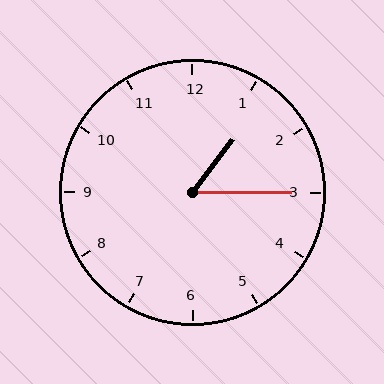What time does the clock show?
1:15.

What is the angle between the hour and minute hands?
Approximately 52 degrees.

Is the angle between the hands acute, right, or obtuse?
It is acute.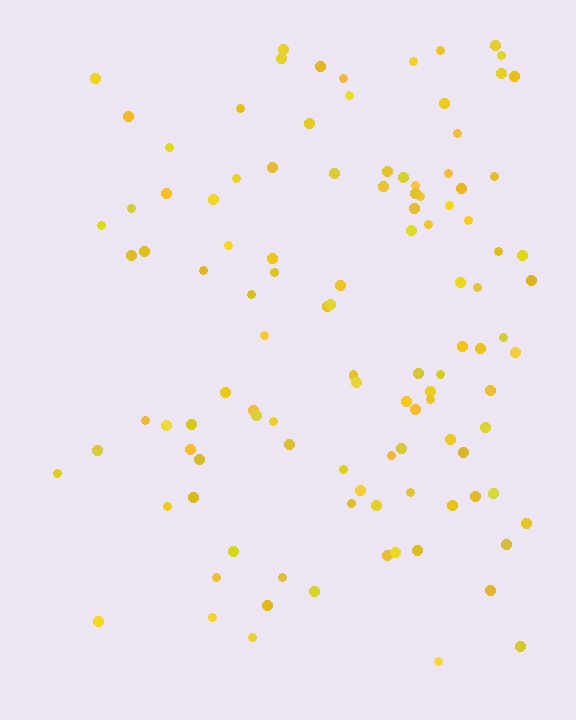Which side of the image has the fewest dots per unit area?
The left.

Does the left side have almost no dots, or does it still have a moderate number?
Still a moderate number, just noticeably fewer than the right.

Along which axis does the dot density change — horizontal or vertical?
Horizontal.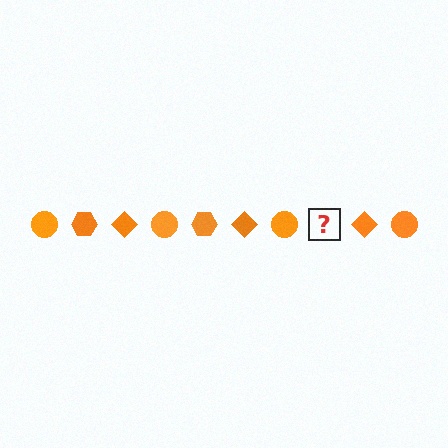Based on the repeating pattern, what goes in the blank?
The blank should be an orange hexagon.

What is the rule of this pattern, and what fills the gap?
The rule is that the pattern cycles through circle, hexagon, diamond shapes in orange. The gap should be filled with an orange hexagon.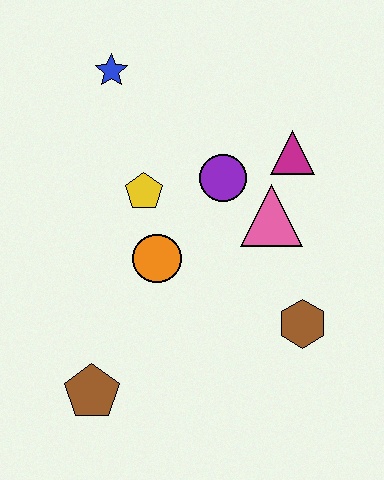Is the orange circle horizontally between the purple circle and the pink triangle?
No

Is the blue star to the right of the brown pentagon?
Yes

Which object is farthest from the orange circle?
The blue star is farthest from the orange circle.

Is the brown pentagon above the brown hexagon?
No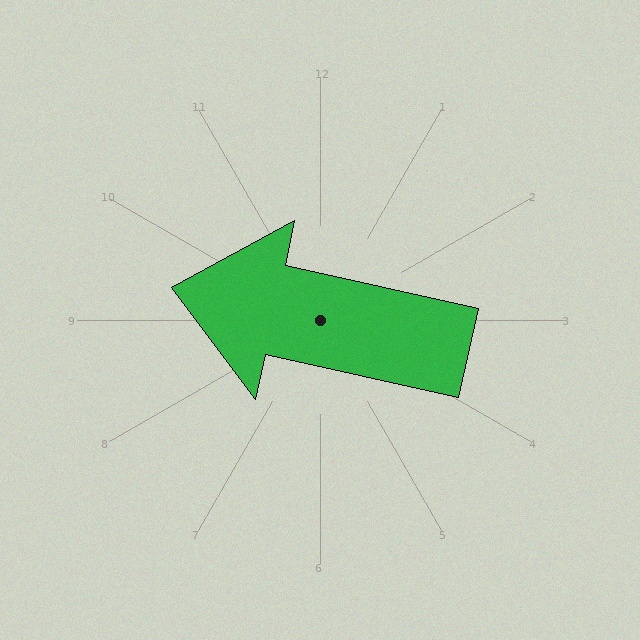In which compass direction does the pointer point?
West.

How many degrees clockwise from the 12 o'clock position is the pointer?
Approximately 282 degrees.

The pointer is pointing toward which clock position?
Roughly 9 o'clock.